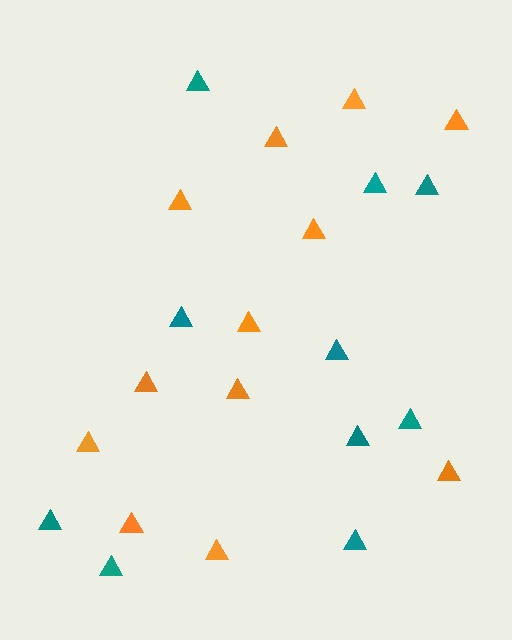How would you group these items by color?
There are 2 groups: one group of teal triangles (10) and one group of orange triangles (12).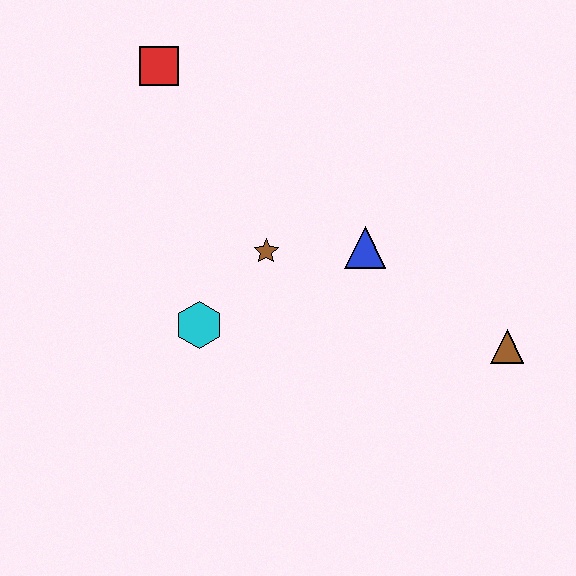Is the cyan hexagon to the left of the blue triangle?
Yes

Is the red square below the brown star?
No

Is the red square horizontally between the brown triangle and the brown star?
No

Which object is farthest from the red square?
The brown triangle is farthest from the red square.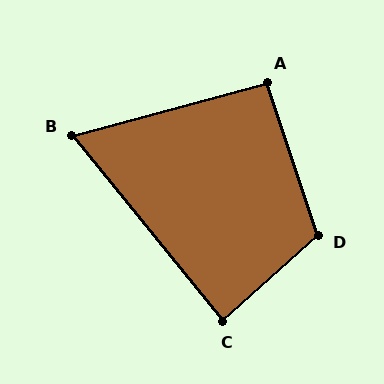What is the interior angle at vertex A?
Approximately 93 degrees (approximately right).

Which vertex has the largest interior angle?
D, at approximately 114 degrees.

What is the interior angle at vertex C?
Approximately 87 degrees (approximately right).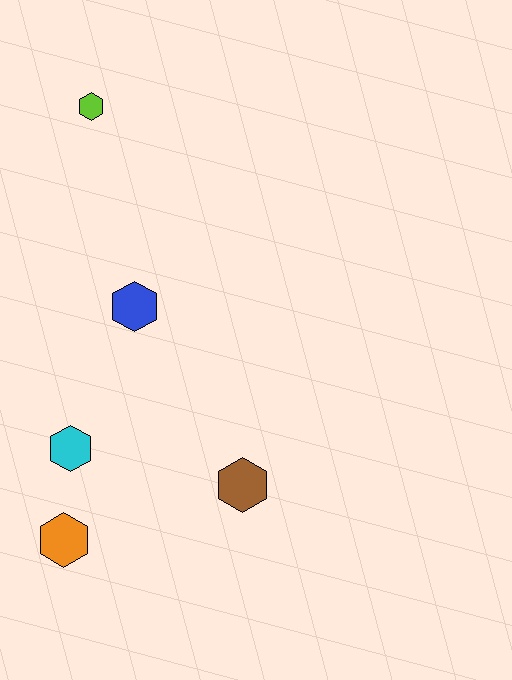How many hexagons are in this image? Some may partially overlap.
There are 5 hexagons.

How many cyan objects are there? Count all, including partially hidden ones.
There is 1 cyan object.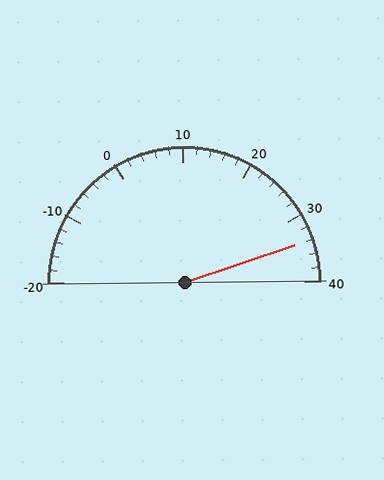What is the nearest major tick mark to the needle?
The nearest major tick mark is 30.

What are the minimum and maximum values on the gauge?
The gauge ranges from -20 to 40.